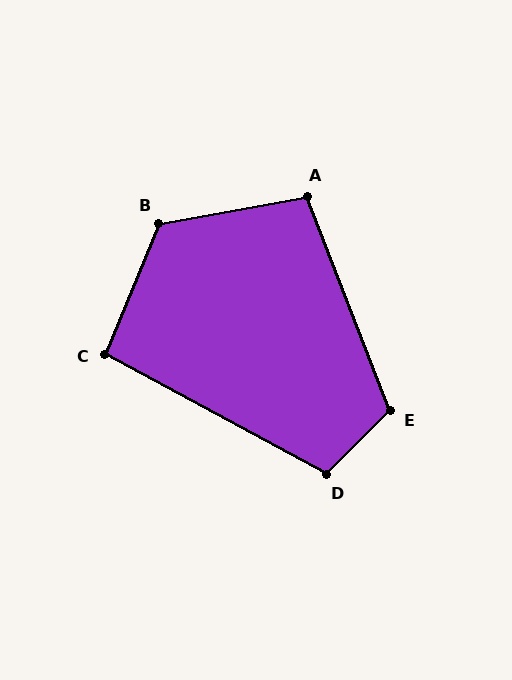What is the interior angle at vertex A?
Approximately 101 degrees (obtuse).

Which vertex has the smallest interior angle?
C, at approximately 96 degrees.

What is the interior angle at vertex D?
Approximately 107 degrees (obtuse).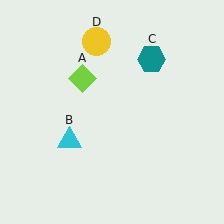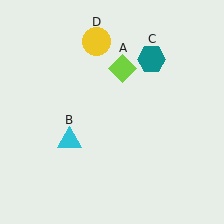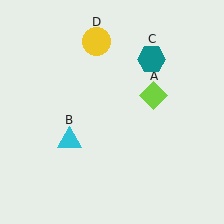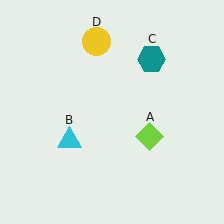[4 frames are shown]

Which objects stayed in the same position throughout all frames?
Cyan triangle (object B) and teal hexagon (object C) and yellow circle (object D) remained stationary.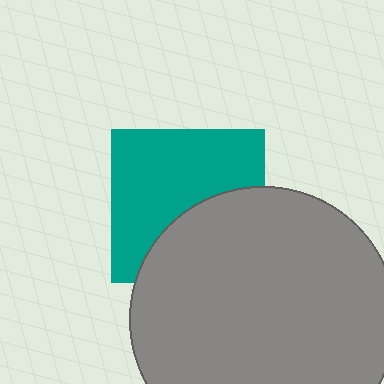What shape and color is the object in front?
The object in front is a gray circle.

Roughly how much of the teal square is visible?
About half of it is visible (roughly 60%).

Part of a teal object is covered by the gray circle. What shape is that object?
It is a square.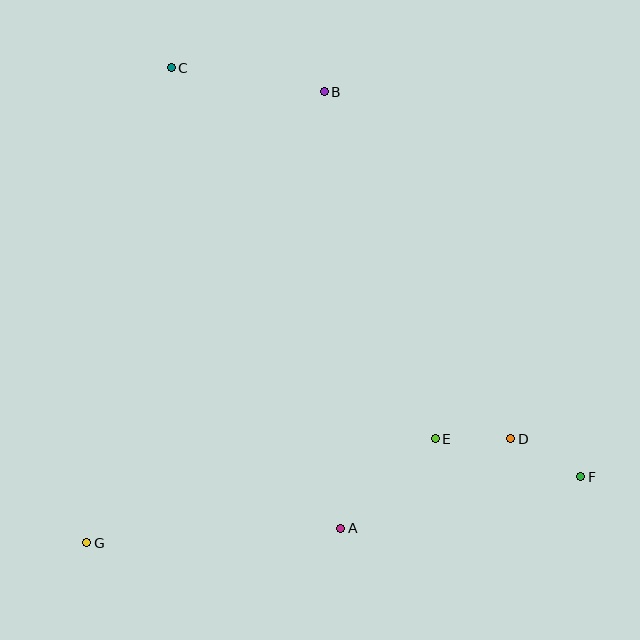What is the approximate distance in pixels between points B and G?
The distance between B and G is approximately 510 pixels.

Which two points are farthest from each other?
Points C and F are farthest from each other.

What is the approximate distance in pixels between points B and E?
The distance between B and E is approximately 364 pixels.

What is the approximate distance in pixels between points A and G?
The distance between A and G is approximately 254 pixels.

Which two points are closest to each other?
Points D and E are closest to each other.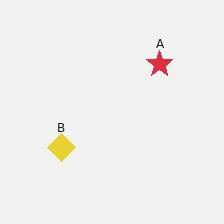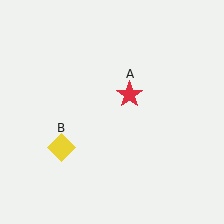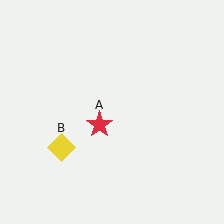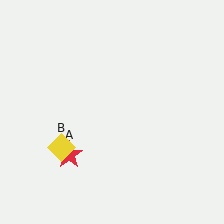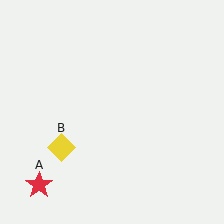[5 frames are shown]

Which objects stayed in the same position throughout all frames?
Yellow diamond (object B) remained stationary.